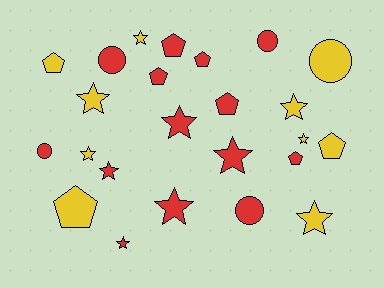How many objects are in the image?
There are 24 objects.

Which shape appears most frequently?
Star, with 11 objects.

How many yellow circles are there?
There is 1 yellow circle.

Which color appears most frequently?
Red, with 14 objects.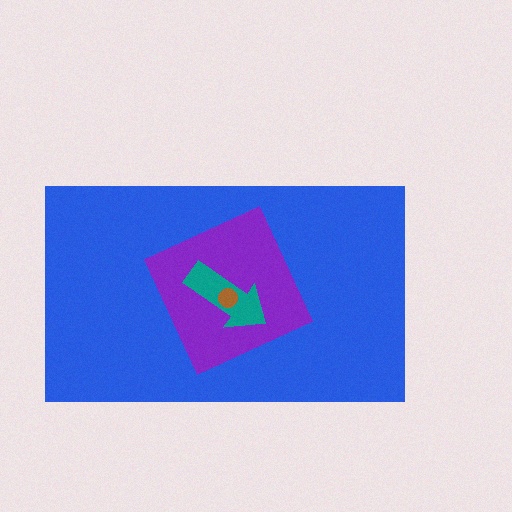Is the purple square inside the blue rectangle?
Yes.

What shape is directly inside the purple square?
The teal arrow.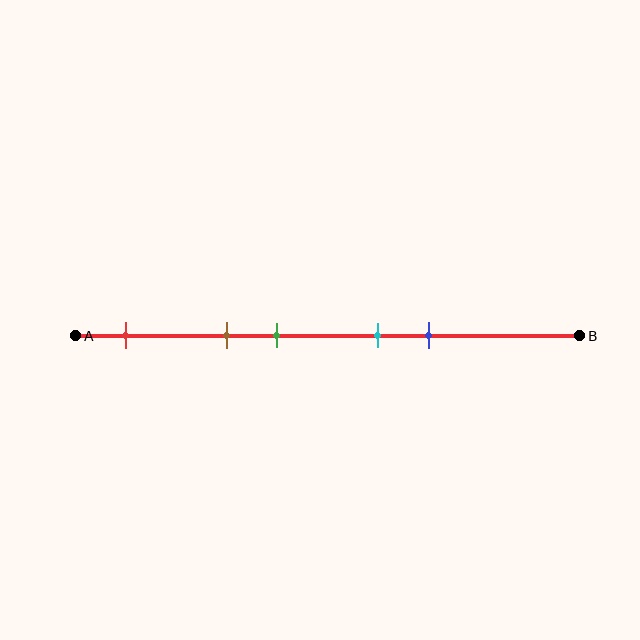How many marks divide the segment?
There are 5 marks dividing the segment.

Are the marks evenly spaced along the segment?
No, the marks are not evenly spaced.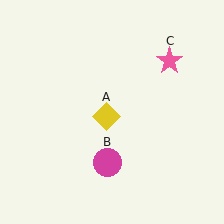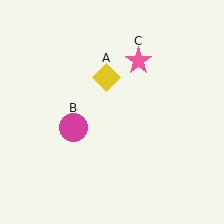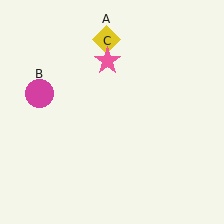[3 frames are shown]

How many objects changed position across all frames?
3 objects changed position: yellow diamond (object A), magenta circle (object B), pink star (object C).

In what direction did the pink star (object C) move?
The pink star (object C) moved left.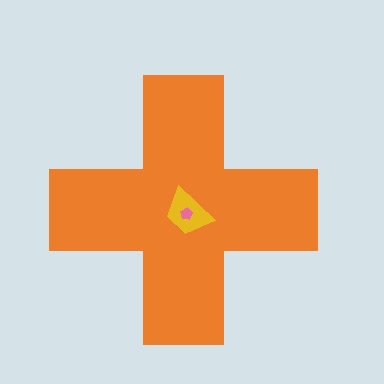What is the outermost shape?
The orange cross.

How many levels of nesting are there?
3.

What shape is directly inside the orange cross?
The yellow trapezoid.